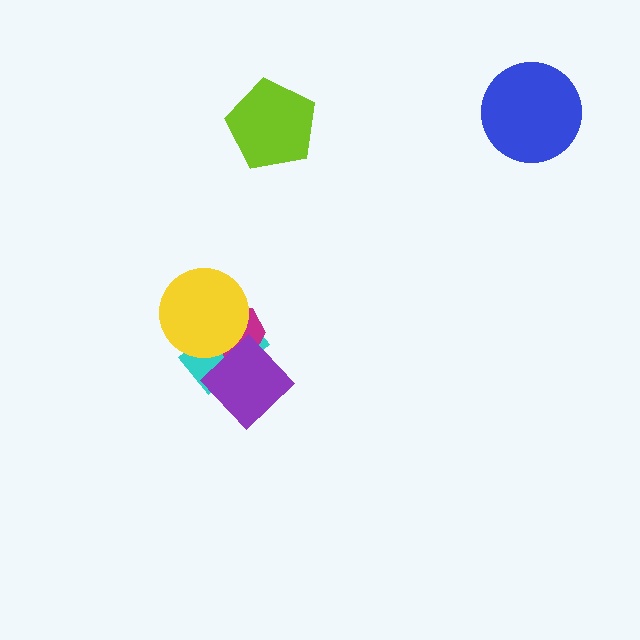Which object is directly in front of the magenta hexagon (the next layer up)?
The purple diamond is directly in front of the magenta hexagon.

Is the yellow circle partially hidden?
No, no other shape covers it.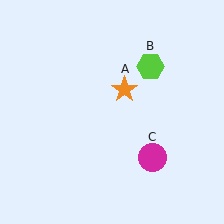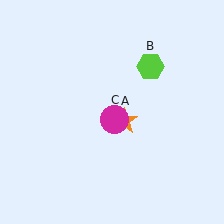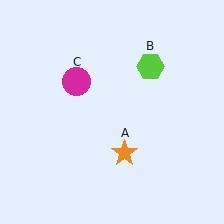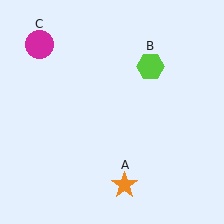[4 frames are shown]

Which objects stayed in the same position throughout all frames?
Lime hexagon (object B) remained stationary.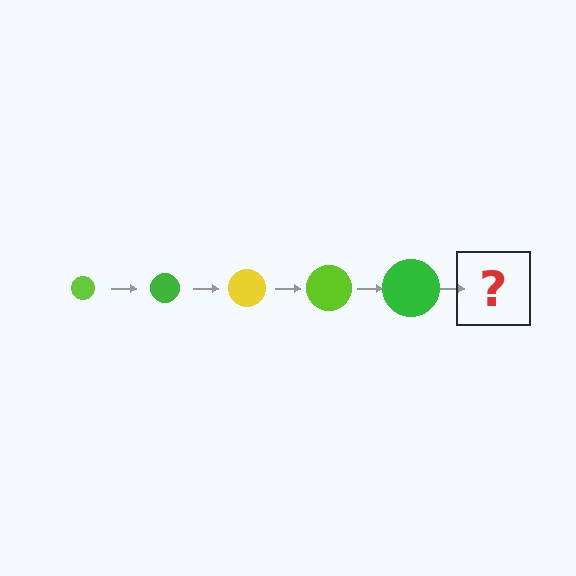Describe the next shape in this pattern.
It should be a yellow circle, larger than the previous one.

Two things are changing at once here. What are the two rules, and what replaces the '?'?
The two rules are that the circle grows larger each step and the color cycles through lime, green, and yellow. The '?' should be a yellow circle, larger than the previous one.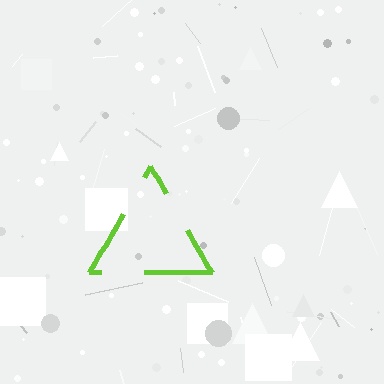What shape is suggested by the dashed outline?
The dashed outline suggests a triangle.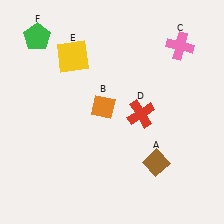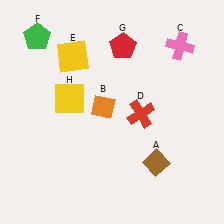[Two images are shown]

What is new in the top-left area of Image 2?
A yellow square (H) was added in the top-left area of Image 2.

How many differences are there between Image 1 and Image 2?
There are 2 differences between the two images.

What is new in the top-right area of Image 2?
A red pentagon (G) was added in the top-right area of Image 2.